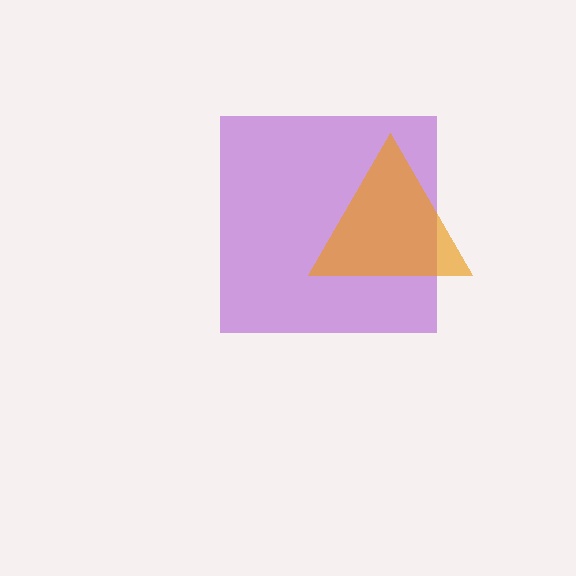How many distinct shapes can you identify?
There are 2 distinct shapes: a purple square, an orange triangle.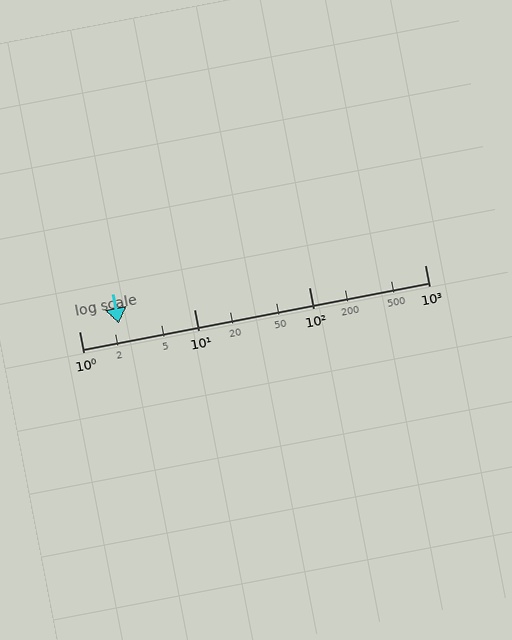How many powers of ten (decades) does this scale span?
The scale spans 3 decades, from 1 to 1000.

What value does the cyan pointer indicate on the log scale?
The pointer indicates approximately 2.2.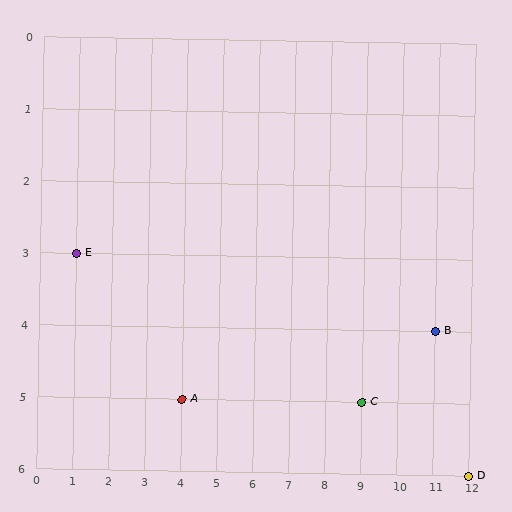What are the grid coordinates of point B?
Point B is at grid coordinates (11, 4).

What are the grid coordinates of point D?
Point D is at grid coordinates (12, 6).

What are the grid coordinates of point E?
Point E is at grid coordinates (1, 3).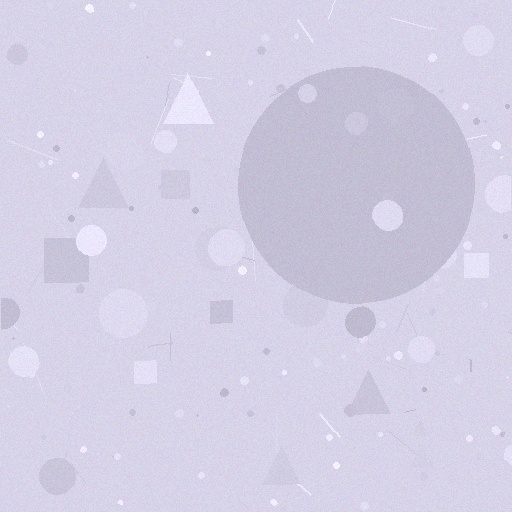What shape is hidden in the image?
A circle is hidden in the image.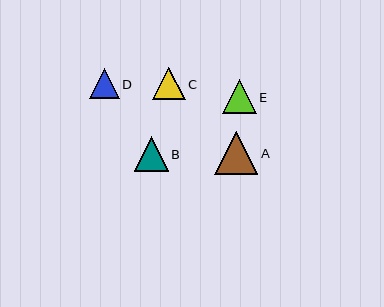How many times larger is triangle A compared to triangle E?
Triangle A is approximately 1.3 times the size of triangle E.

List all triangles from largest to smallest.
From largest to smallest: A, B, E, C, D.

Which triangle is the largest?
Triangle A is the largest with a size of approximately 43 pixels.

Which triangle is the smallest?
Triangle D is the smallest with a size of approximately 30 pixels.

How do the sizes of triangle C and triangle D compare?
Triangle C and triangle D are approximately the same size.